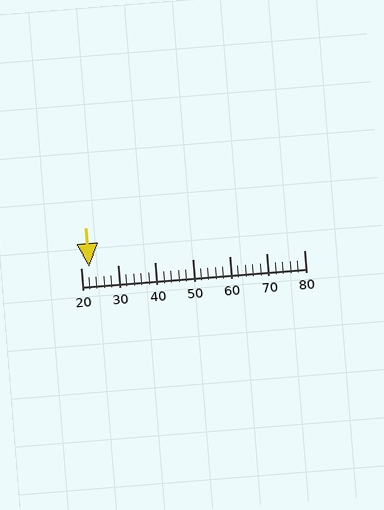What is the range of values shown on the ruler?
The ruler shows values from 20 to 80.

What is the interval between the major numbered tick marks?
The major tick marks are spaced 10 units apart.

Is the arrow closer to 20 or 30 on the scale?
The arrow is closer to 20.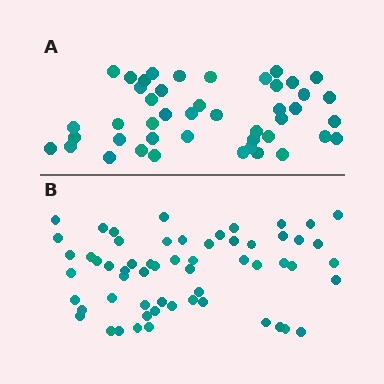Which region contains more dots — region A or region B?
Region B (the bottom region) has more dots.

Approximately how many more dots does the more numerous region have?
Region B has approximately 15 more dots than region A.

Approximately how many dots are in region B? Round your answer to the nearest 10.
About 60 dots. (The exact count is 59, which rounds to 60.)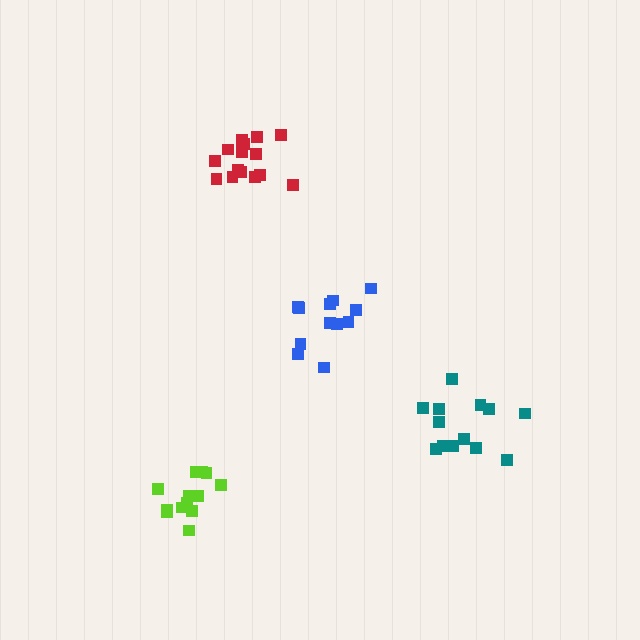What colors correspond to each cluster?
The clusters are colored: blue, teal, red, lime.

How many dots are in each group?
Group 1: 12 dots, Group 2: 14 dots, Group 3: 15 dots, Group 4: 13 dots (54 total).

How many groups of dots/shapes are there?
There are 4 groups.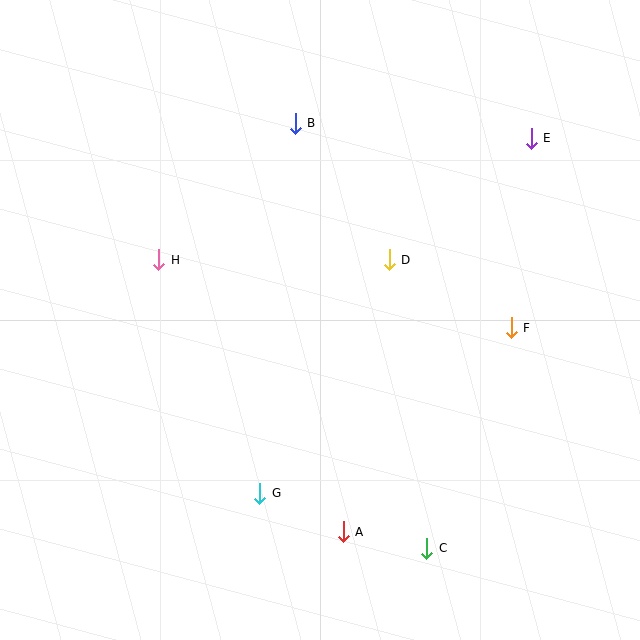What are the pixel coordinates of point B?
Point B is at (295, 124).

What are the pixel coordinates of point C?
Point C is at (427, 548).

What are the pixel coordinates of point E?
Point E is at (531, 138).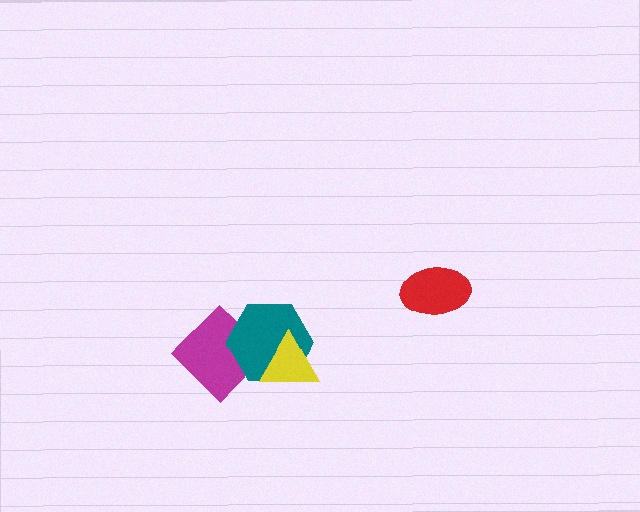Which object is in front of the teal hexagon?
The yellow triangle is in front of the teal hexagon.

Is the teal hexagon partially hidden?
Yes, it is partially covered by another shape.